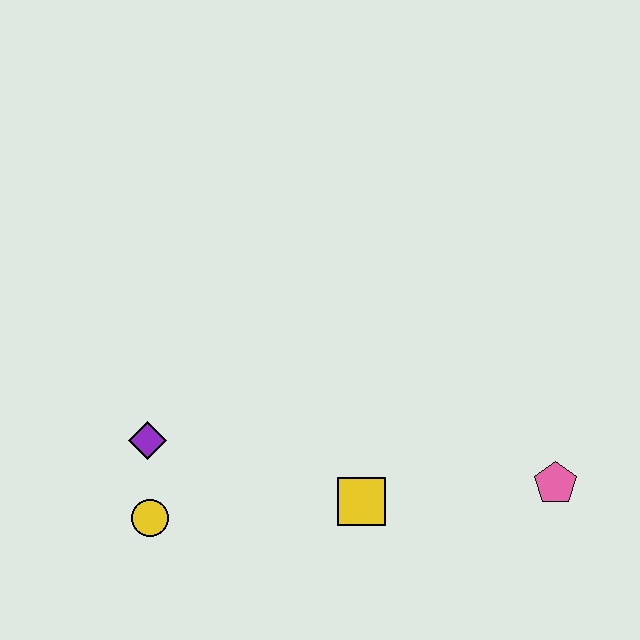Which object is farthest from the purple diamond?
The pink pentagon is farthest from the purple diamond.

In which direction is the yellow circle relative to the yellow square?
The yellow circle is to the left of the yellow square.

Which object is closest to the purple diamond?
The yellow circle is closest to the purple diamond.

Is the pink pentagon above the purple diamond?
No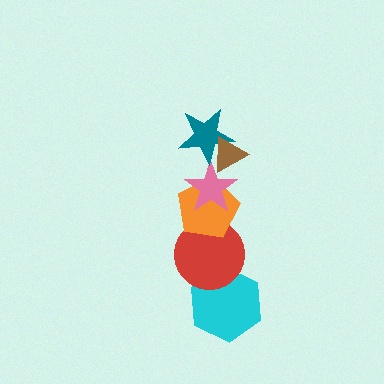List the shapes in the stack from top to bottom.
From top to bottom: the brown triangle, the teal star, the pink star, the orange pentagon, the red circle, the cyan hexagon.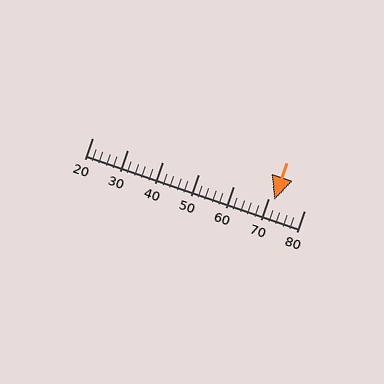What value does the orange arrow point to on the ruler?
The orange arrow points to approximately 72.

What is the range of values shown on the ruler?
The ruler shows values from 20 to 80.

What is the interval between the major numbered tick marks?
The major tick marks are spaced 10 units apart.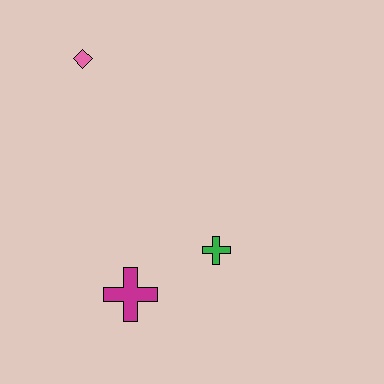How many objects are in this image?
There are 3 objects.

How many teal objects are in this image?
There are no teal objects.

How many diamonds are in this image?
There is 1 diamond.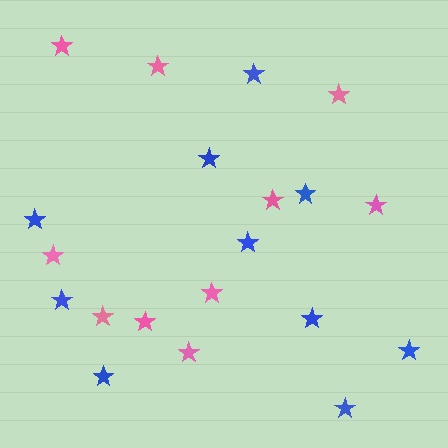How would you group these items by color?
There are 2 groups: one group of blue stars (10) and one group of pink stars (10).